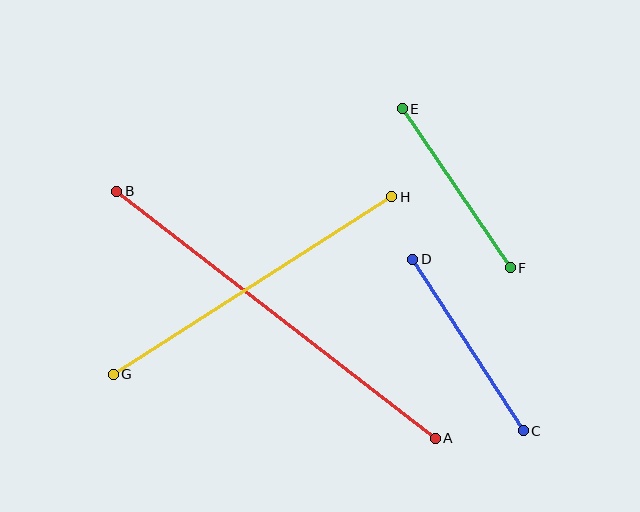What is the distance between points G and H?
The distance is approximately 330 pixels.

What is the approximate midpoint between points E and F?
The midpoint is at approximately (456, 188) pixels.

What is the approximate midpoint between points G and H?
The midpoint is at approximately (252, 286) pixels.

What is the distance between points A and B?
The distance is approximately 403 pixels.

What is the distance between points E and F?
The distance is approximately 192 pixels.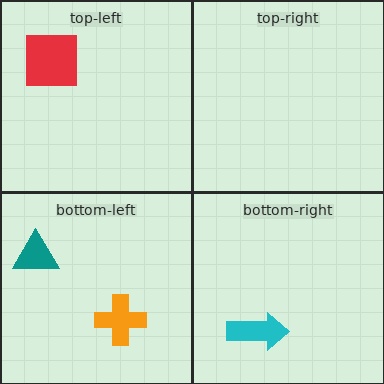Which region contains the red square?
The top-left region.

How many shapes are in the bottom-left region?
2.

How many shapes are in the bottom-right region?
1.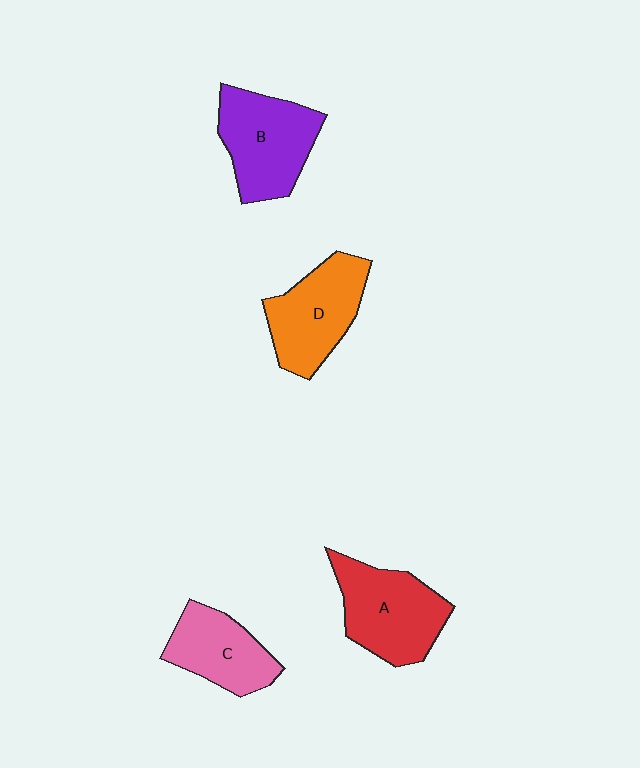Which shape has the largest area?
Shape A (red).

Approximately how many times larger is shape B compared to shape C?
Approximately 1.3 times.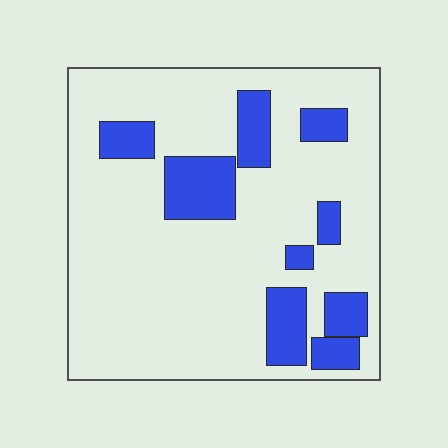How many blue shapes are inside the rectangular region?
9.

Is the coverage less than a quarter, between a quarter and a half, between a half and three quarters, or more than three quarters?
Less than a quarter.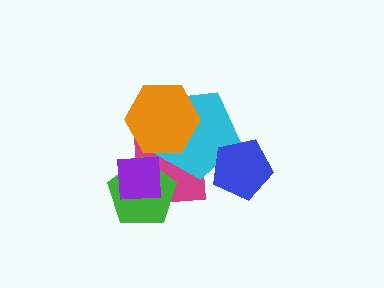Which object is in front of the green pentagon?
The purple square is in front of the green pentagon.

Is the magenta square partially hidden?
Yes, it is partially covered by another shape.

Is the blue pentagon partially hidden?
No, no other shape covers it.